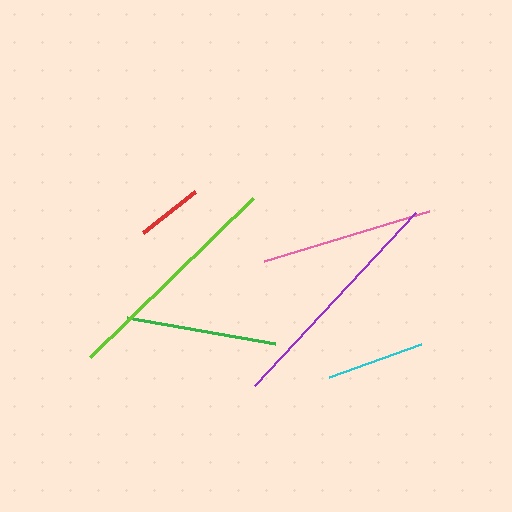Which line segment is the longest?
The purple line is the longest at approximately 237 pixels.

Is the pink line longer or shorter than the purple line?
The purple line is longer than the pink line.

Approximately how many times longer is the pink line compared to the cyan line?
The pink line is approximately 1.8 times the length of the cyan line.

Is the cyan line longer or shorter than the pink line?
The pink line is longer than the cyan line.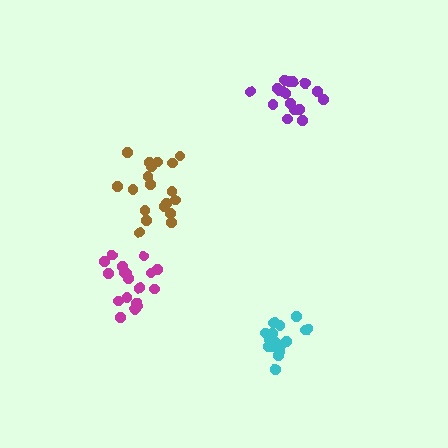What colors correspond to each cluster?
The clusters are colored: magenta, brown, cyan, purple.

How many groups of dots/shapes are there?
There are 4 groups.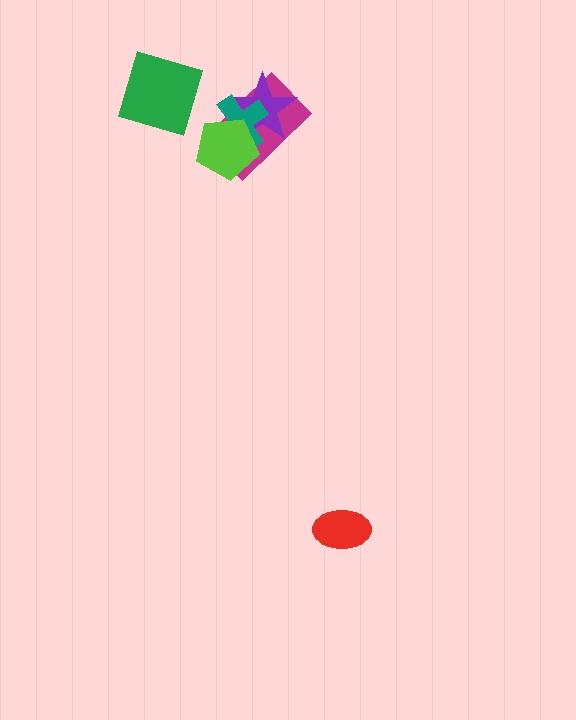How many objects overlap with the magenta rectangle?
3 objects overlap with the magenta rectangle.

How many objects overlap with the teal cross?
3 objects overlap with the teal cross.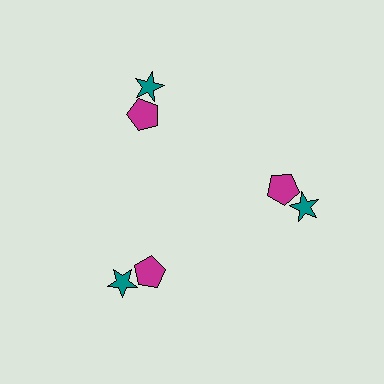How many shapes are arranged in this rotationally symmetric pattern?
There are 6 shapes, arranged in 3 groups of 2.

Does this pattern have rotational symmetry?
Yes, this pattern has 3-fold rotational symmetry. It looks the same after rotating 120 degrees around the center.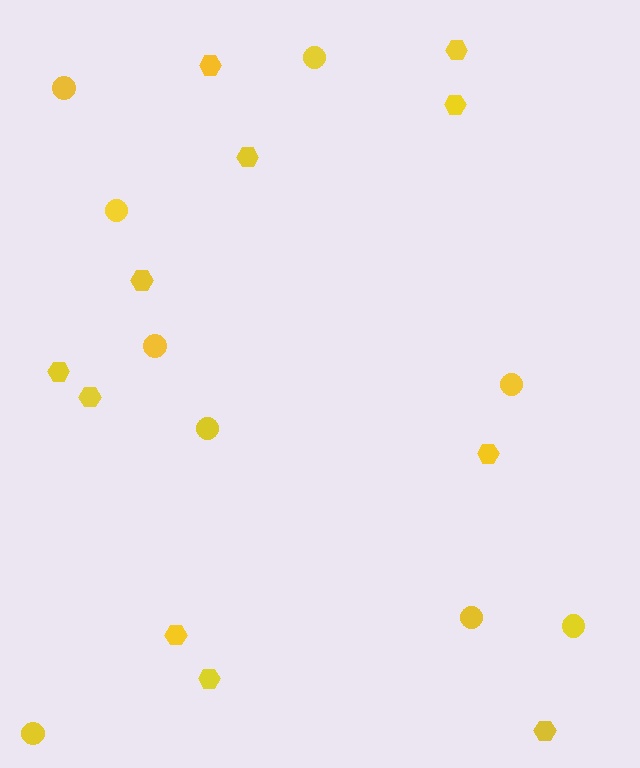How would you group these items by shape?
There are 2 groups: one group of circles (9) and one group of hexagons (11).